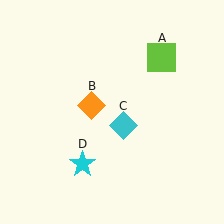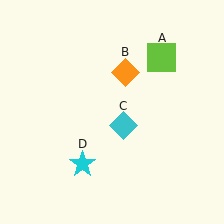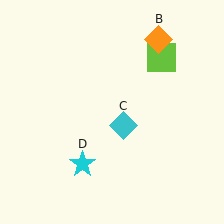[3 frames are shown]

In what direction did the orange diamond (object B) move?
The orange diamond (object B) moved up and to the right.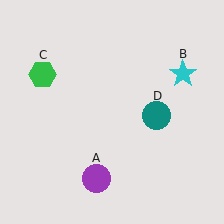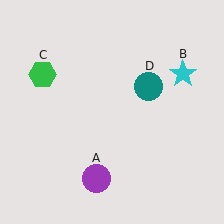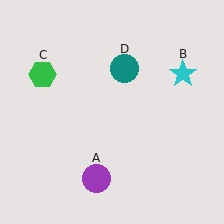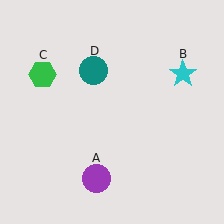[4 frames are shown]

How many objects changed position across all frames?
1 object changed position: teal circle (object D).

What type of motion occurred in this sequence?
The teal circle (object D) rotated counterclockwise around the center of the scene.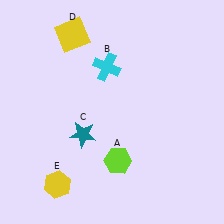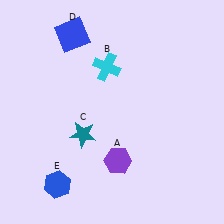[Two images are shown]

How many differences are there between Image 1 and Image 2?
There are 3 differences between the two images.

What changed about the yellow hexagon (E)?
In Image 1, E is yellow. In Image 2, it changed to blue.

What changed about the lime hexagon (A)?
In Image 1, A is lime. In Image 2, it changed to purple.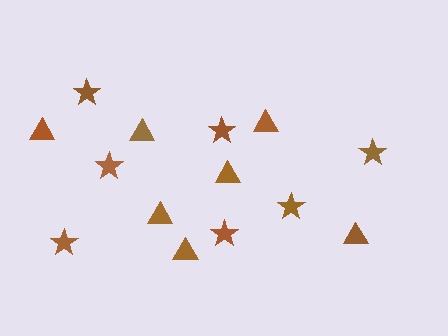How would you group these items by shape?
There are 2 groups: one group of triangles (7) and one group of stars (7).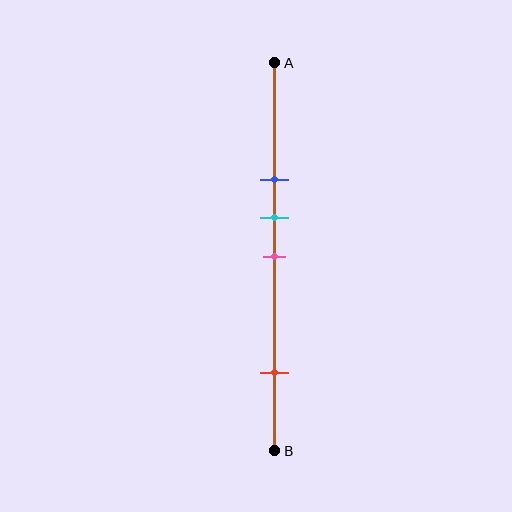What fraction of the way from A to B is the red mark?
The red mark is approximately 80% (0.8) of the way from A to B.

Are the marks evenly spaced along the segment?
No, the marks are not evenly spaced.